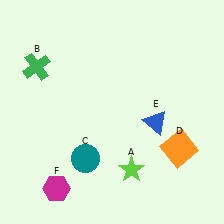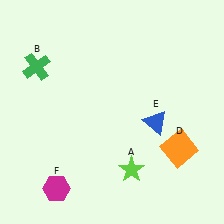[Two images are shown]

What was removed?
The teal circle (C) was removed in Image 2.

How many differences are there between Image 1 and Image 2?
There is 1 difference between the two images.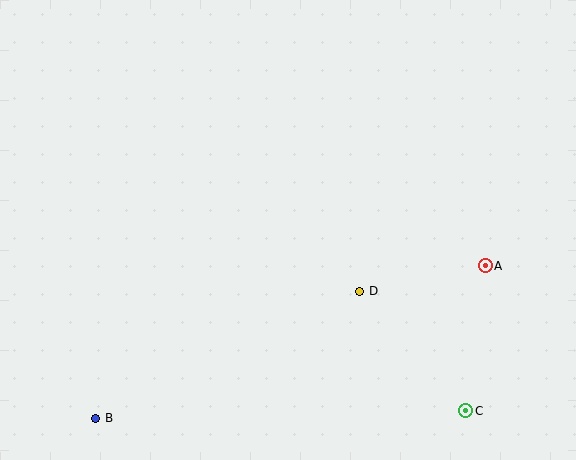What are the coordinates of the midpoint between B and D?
The midpoint between B and D is at (228, 355).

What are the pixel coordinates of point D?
Point D is at (360, 291).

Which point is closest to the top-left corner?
Point B is closest to the top-left corner.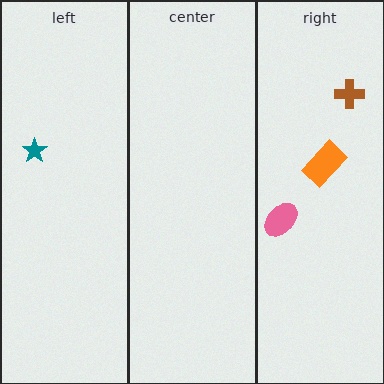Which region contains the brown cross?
The right region.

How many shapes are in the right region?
3.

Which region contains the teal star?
The left region.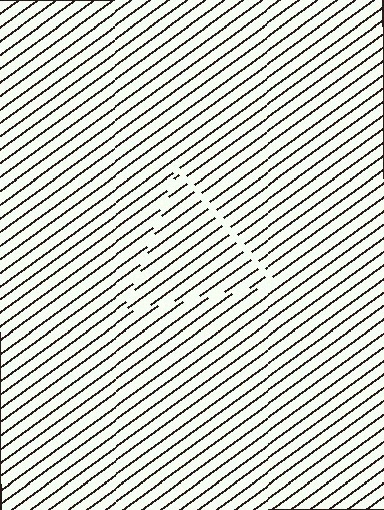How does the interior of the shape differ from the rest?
The interior of the shape contains the same grating, shifted by half a period — the contour is defined by the phase discontinuity where line-ends from the inner and outer gratings abut.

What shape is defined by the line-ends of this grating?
An illusory triangle. The interior of the shape contains the same grating, shifted by half a period — the contour is defined by the phase discontinuity where line-ends from the inner and outer gratings abut.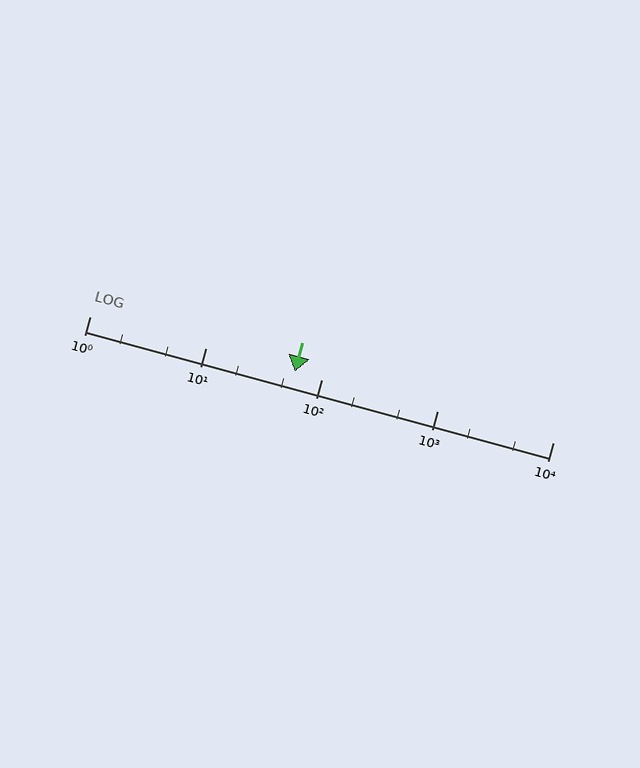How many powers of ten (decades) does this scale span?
The scale spans 4 decades, from 1 to 10000.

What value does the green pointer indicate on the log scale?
The pointer indicates approximately 59.